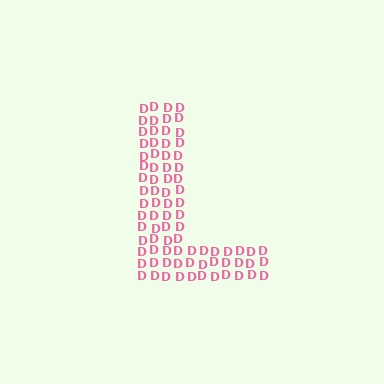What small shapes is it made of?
It is made of small letter D's.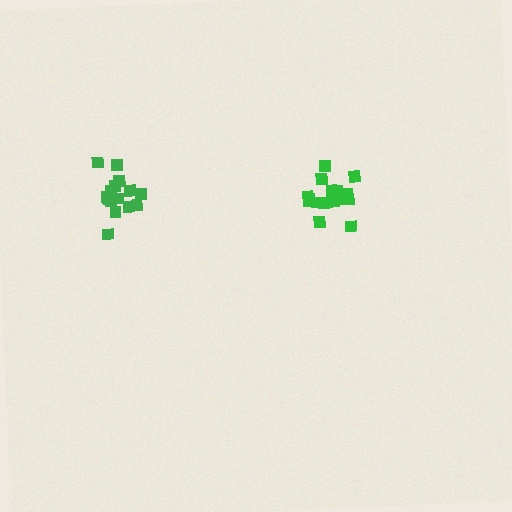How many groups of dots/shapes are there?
There are 2 groups.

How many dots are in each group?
Group 1: 17 dots, Group 2: 15 dots (32 total).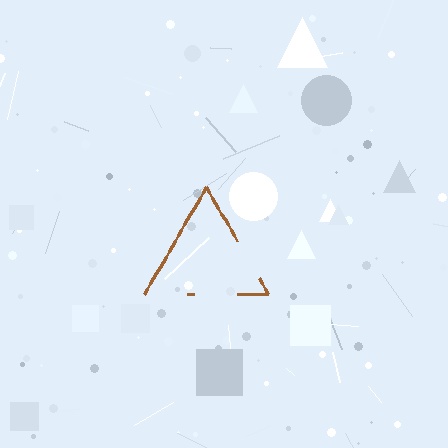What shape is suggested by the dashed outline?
The dashed outline suggests a triangle.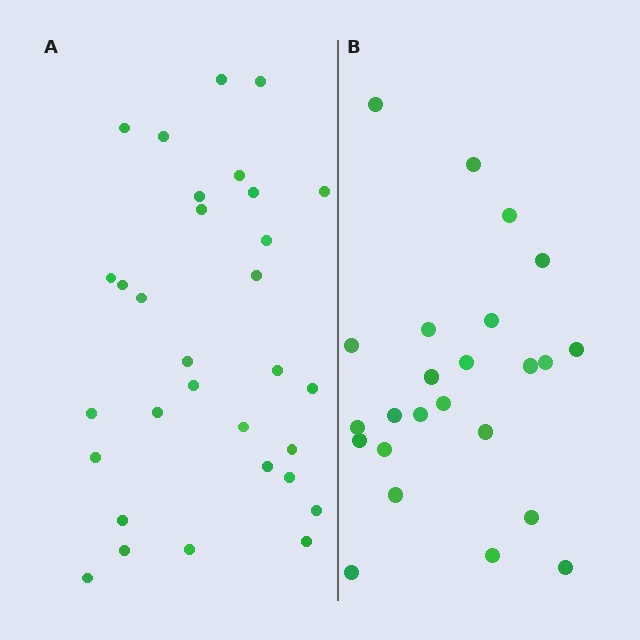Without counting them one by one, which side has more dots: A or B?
Region A (the left region) has more dots.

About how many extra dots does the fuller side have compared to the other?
Region A has roughly 8 or so more dots than region B.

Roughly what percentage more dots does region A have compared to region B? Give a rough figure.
About 30% more.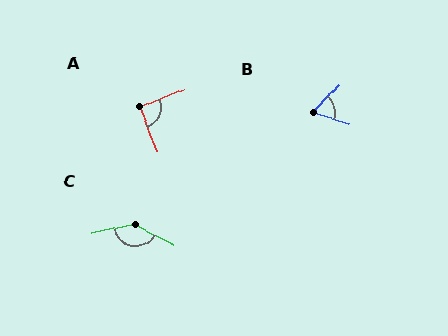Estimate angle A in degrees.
Approximately 91 degrees.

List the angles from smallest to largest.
B (65°), A (91°), C (140°).